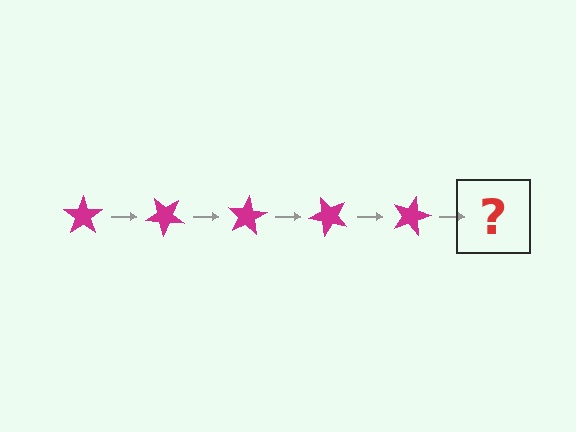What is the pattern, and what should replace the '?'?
The pattern is that the star rotates 40 degrees each step. The '?' should be a magenta star rotated 200 degrees.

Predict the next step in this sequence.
The next step is a magenta star rotated 200 degrees.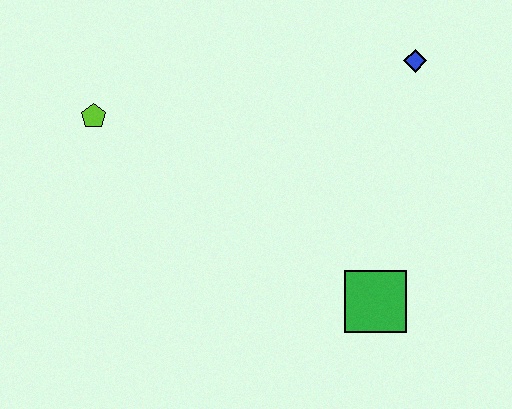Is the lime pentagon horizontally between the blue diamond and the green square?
No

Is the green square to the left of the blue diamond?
Yes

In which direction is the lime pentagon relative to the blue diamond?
The lime pentagon is to the left of the blue diamond.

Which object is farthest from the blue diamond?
The lime pentagon is farthest from the blue diamond.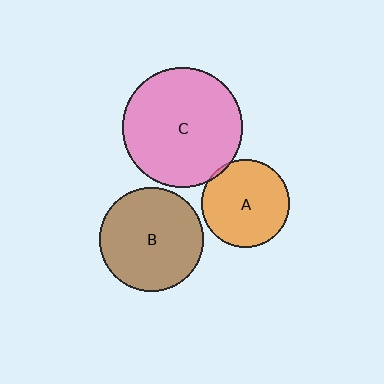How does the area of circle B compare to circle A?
Approximately 1.4 times.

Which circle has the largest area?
Circle C (pink).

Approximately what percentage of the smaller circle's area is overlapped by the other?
Approximately 5%.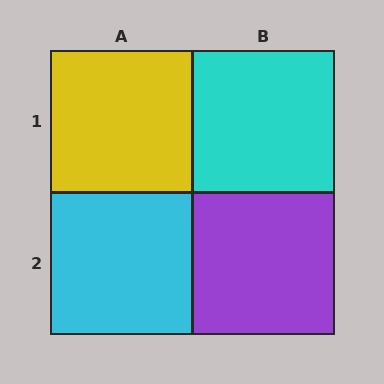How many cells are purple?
1 cell is purple.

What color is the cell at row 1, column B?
Cyan.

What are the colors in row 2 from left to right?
Cyan, purple.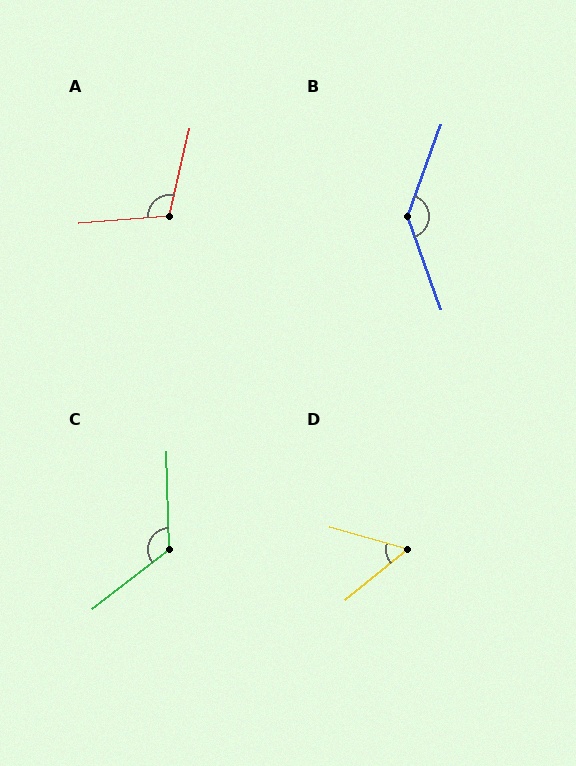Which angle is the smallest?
D, at approximately 55 degrees.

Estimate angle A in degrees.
Approximately 107 degrees.